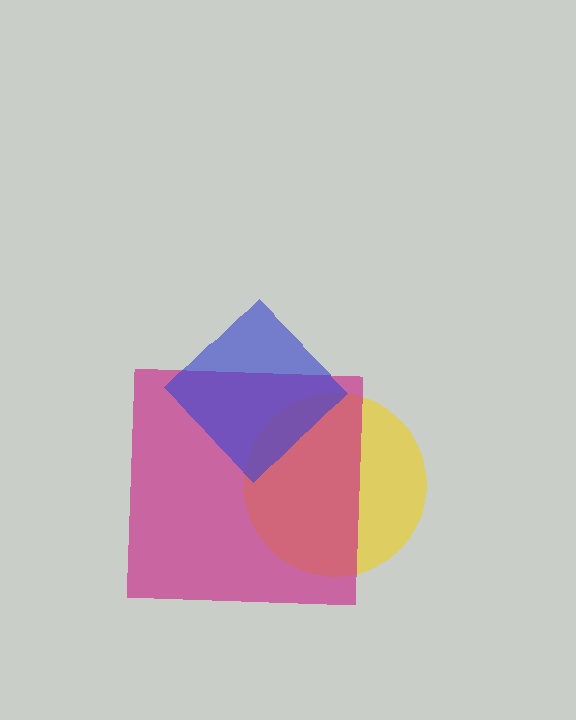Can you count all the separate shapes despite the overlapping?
Yes, there are 3 separate shapes.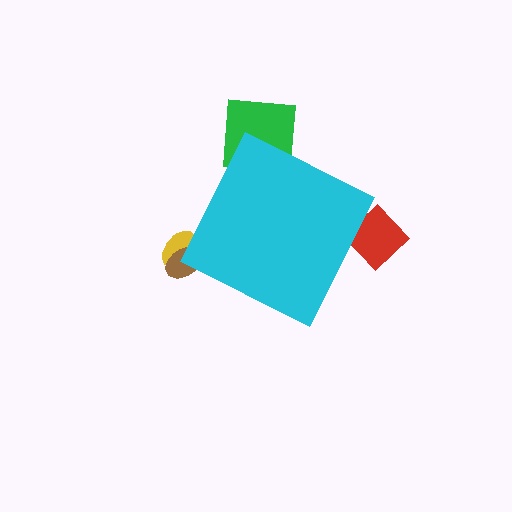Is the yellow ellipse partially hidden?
Yes, the yellow ellipse is partially hidden behind the cyan diamond.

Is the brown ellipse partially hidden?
Yes, the brown ellipse is partially hidden behind the cyan diamond.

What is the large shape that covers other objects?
A cyan diamond.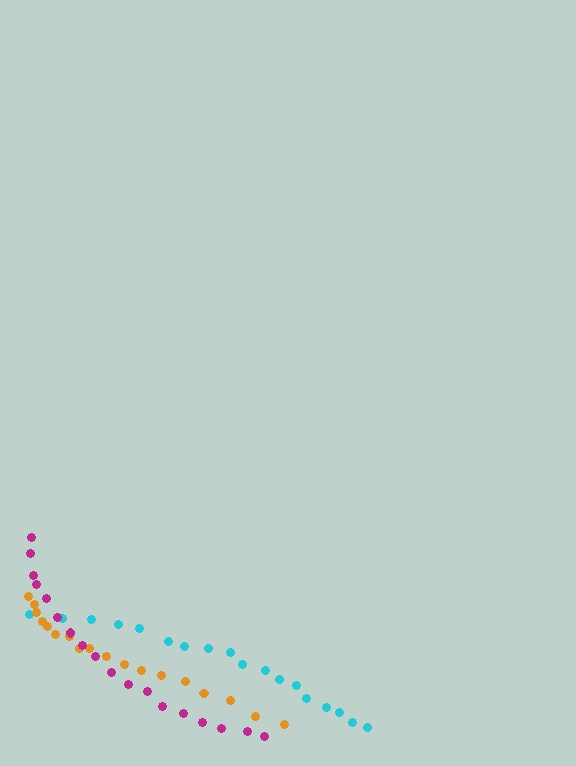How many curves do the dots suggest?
There are 3 distinct paths.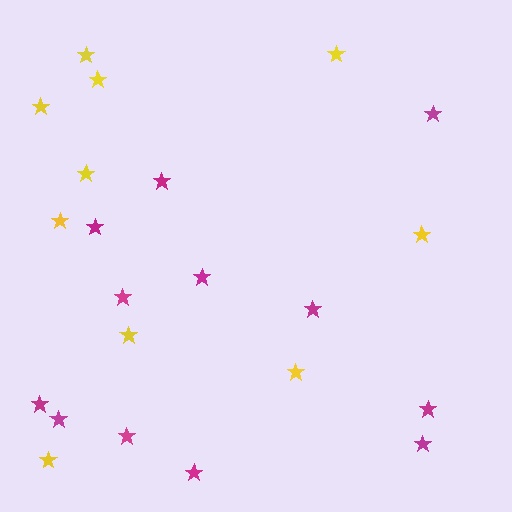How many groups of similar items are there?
There are 2 groups: one group of yellow stars (10) and one group of magenta stars (12).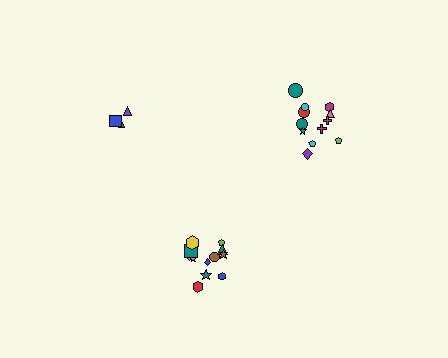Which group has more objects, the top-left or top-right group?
The top-right group.